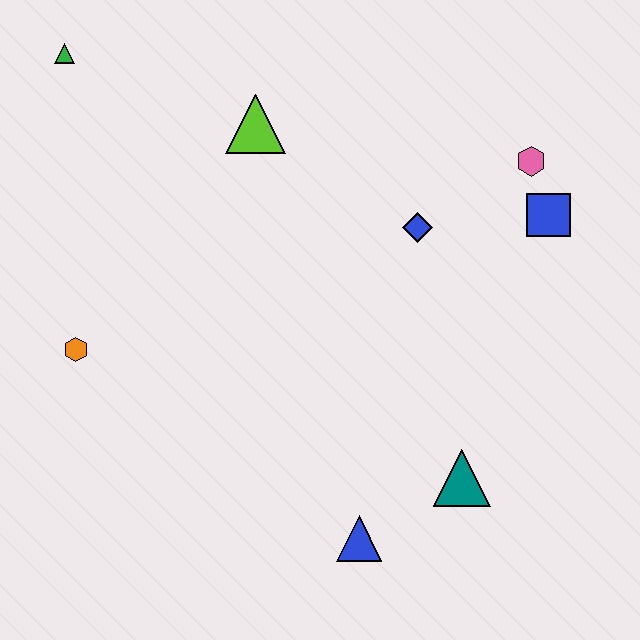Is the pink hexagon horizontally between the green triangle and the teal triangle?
No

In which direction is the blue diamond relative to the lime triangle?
The blue diamond is to the right of the lime triangle.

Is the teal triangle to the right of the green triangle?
Yes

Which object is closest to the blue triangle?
The teal triangle is closest to the blue triangle.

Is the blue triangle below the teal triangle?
Yes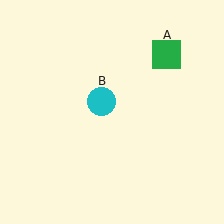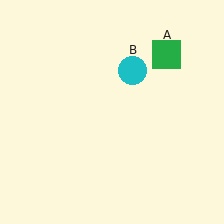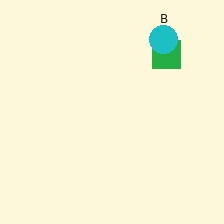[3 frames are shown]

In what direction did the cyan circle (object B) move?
The cyan circle (object B) moved up and to the right.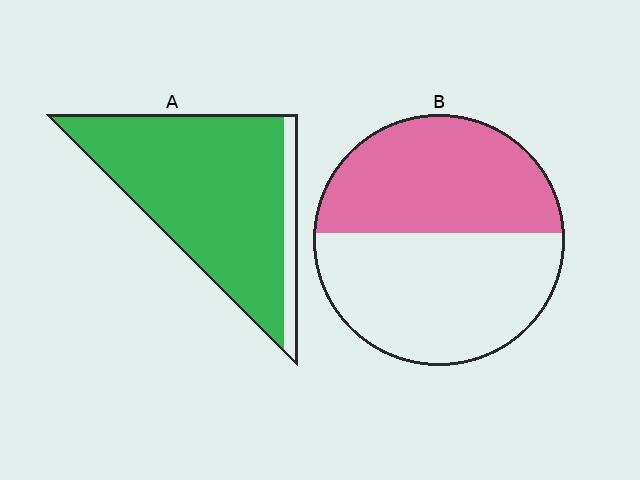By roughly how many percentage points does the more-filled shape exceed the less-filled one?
By roughly 45 percentage points (A over B).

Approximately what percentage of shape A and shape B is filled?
A is approximately 90% and B is approximately 45%.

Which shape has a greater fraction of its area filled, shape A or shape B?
Shape A.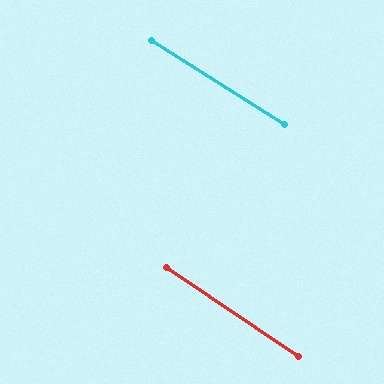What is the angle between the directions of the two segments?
Approximately 2 degrees.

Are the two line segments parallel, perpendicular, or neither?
Parallel — their directions differ by only 1.8°.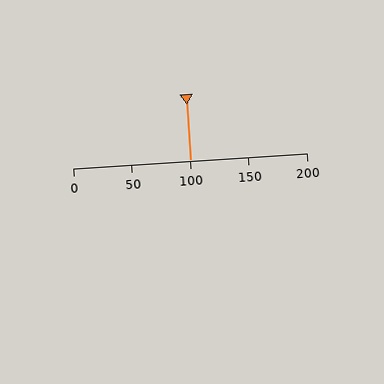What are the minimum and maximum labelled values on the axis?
The axis runs from 0 to 200.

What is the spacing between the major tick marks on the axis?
The major ticks are spaced 50 apart.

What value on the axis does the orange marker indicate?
The marker indicates approximately 100.